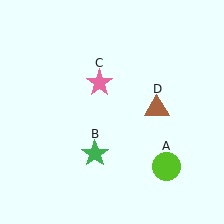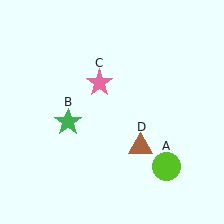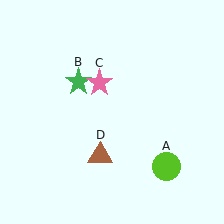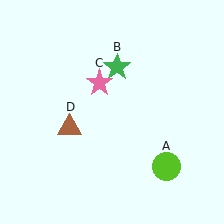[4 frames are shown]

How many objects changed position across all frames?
2 objects changed position: green star (object B), brown triangle (object D).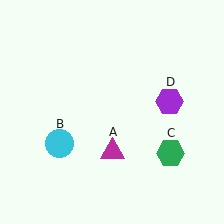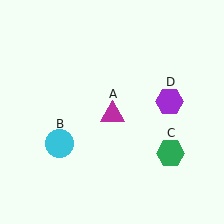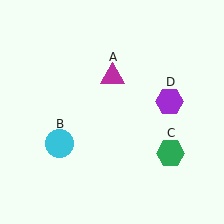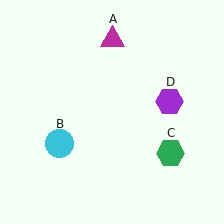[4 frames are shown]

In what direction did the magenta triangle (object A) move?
The magenta triangle (object A) moved up.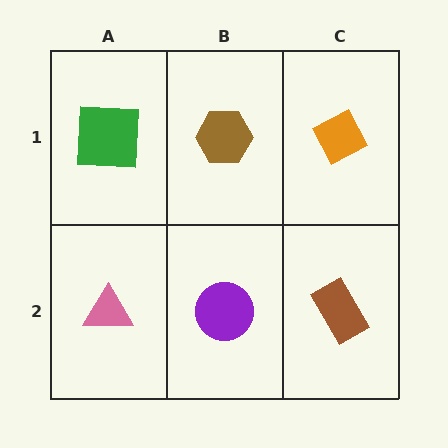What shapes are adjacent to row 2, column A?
A green square (row 1, column A), a purple circle (row 2, column B).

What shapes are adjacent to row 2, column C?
An orange diamond (row 1, column C), a purple circle (row 2, column B).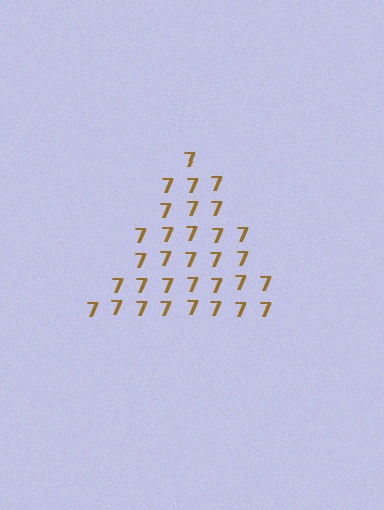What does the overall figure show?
The overall figure shows a triangle.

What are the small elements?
The small elements are digit 7's.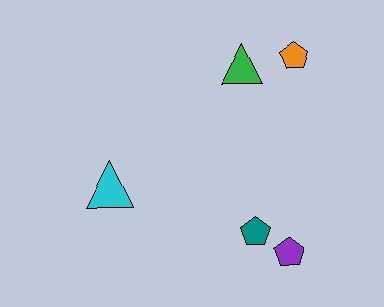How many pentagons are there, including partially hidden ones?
There are 3 pentagons.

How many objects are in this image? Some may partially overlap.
There are 5 objects.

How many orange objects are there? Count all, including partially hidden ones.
There is 1 orange object.